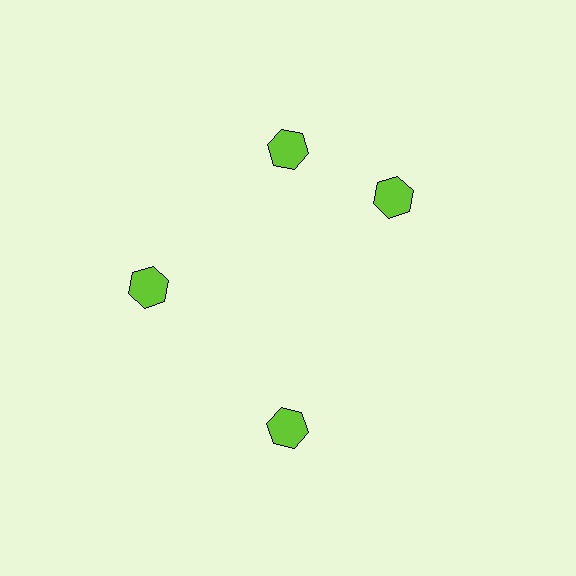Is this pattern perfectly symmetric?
No. The 4 lime hexagons are arranged in a ring, but one element near the 3 o'clock position is rotated out of alignment along the ring, breaking the 4-fold rotational symmetry.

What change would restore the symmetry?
The symmetry would be restored by rotating it back into even spacing with its neighbors so that all 4 hexagons sit at equal angles and equal distance from the center.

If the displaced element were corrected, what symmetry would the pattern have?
It would have 4-fold rotational symmetry — the pattern would map onto itself every 90 degrees.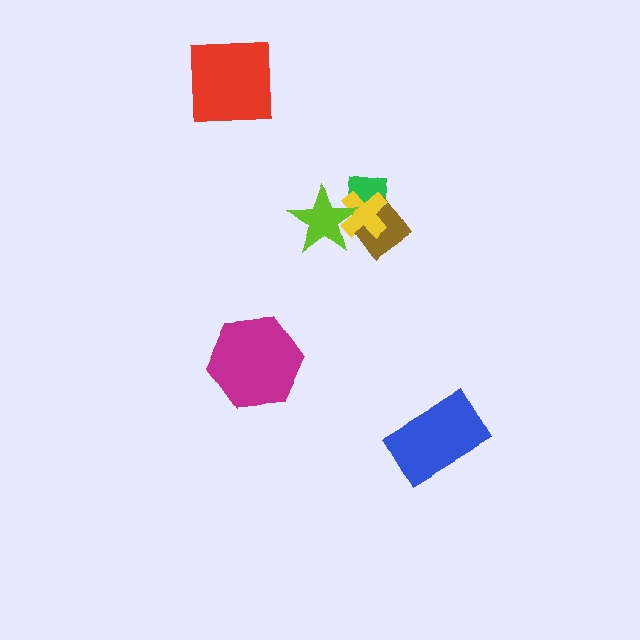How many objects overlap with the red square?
0 objects overlap with the red square.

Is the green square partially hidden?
Yes, it is partially covered by another shape.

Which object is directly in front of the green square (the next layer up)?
The brown diamond is directly in front of the green square.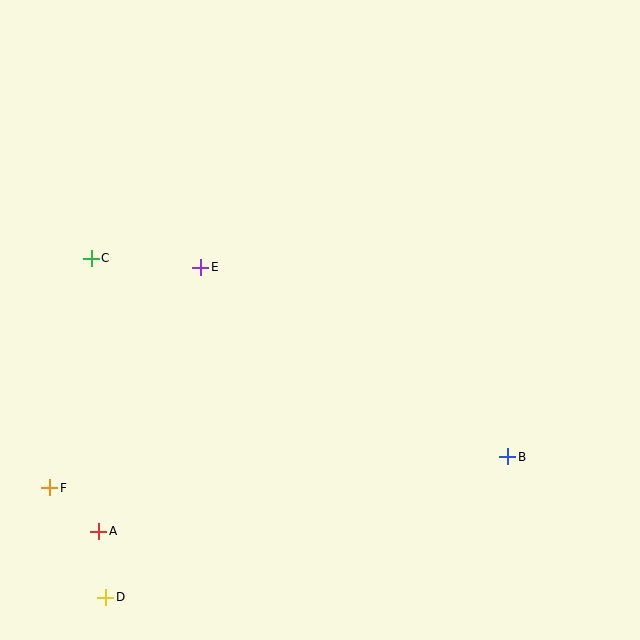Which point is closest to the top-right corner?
Point B is closest to the top-right corner.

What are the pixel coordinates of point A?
Point A is at (99, 531).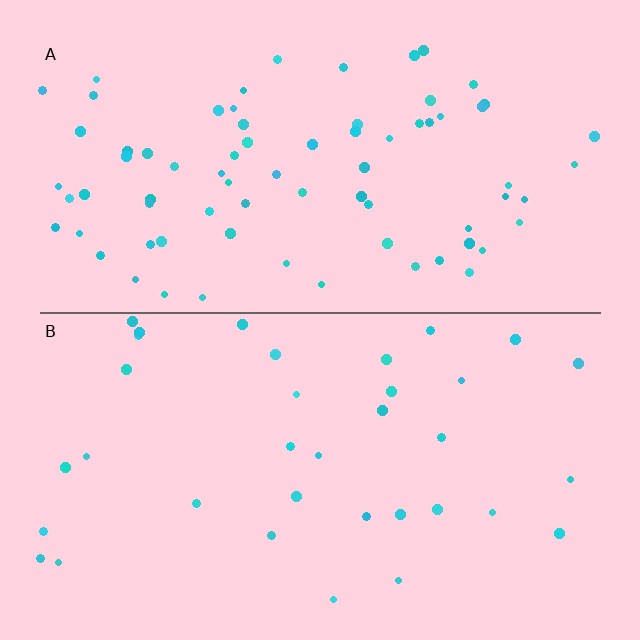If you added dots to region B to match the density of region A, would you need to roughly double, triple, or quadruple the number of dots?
Approximately double.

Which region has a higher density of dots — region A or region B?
A (the top).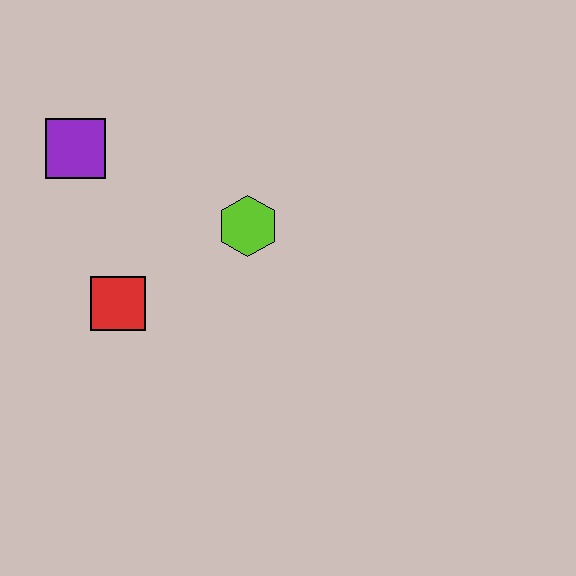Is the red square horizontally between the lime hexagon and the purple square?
Yes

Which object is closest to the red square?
The lime hexagon is closest to the red square.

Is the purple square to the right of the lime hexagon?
No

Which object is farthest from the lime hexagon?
The purple square is farthest from the lime hexagon.